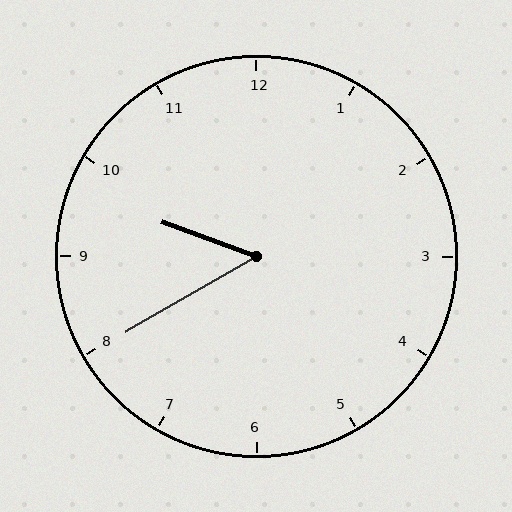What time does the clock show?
9:40.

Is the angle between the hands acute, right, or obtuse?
It is acute.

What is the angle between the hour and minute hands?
Approximately 50 degrees.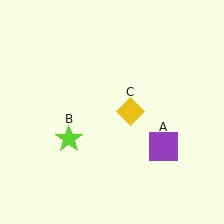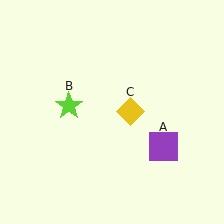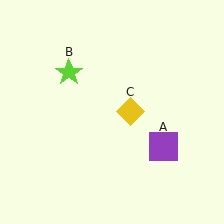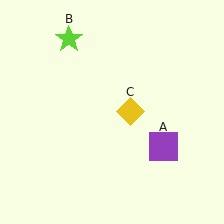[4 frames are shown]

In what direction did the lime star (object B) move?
The lime star (object B) moved up.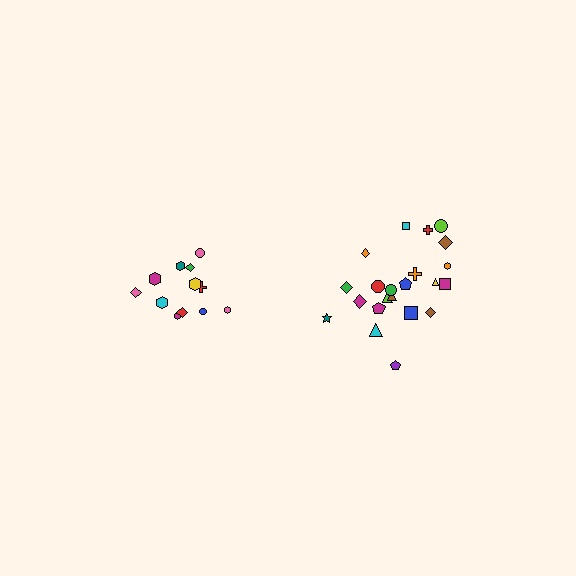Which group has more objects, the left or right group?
The right group.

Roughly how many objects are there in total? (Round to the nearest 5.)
Roughly 35 objects in total.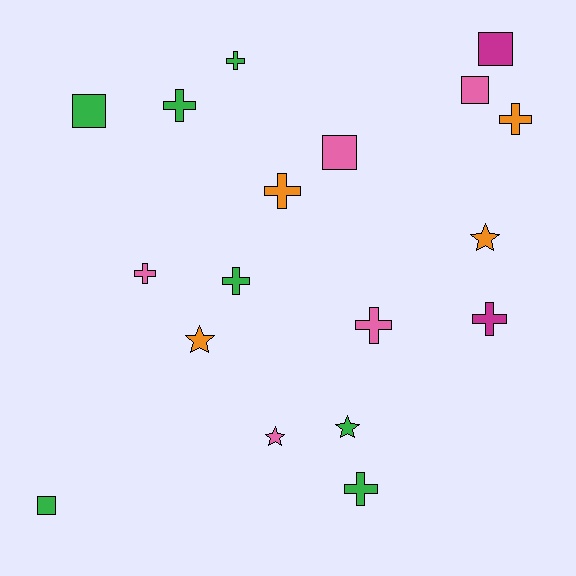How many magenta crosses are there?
There is 1 magenta cross.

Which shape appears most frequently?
Cross, with 9 objects.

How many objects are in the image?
There are 18 objects.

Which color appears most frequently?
Green, with 7 objects.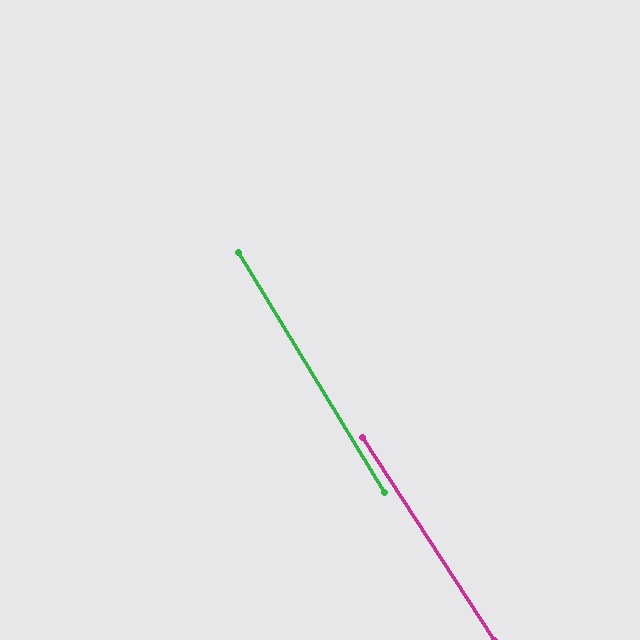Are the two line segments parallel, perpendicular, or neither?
Parallel — their directions differ by only 1.9°.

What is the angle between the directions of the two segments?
Approximately 2 degrees.